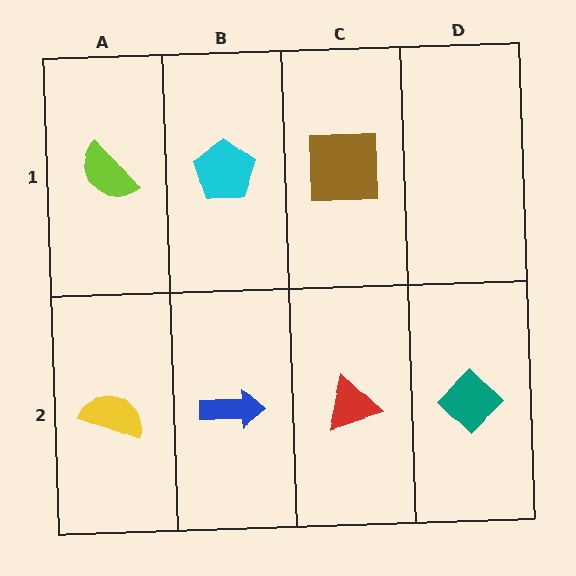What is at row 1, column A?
A lime semicircle.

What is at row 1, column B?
A cyan pentagon.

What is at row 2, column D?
A teal diamond.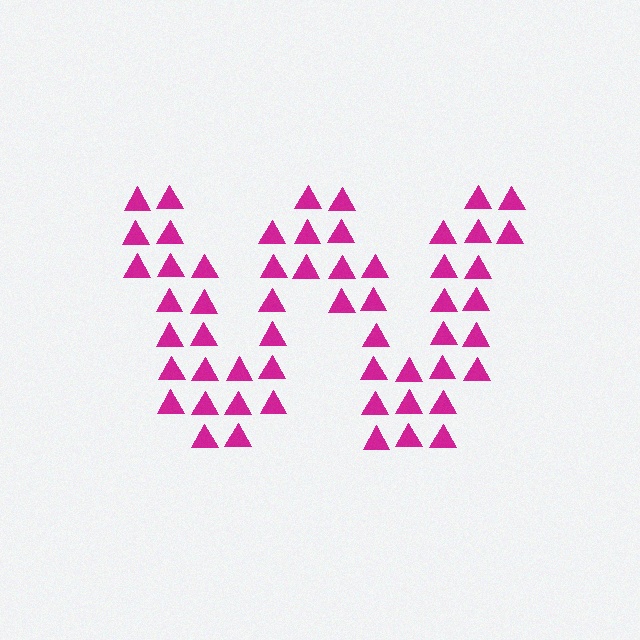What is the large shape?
The large shape is the letter W.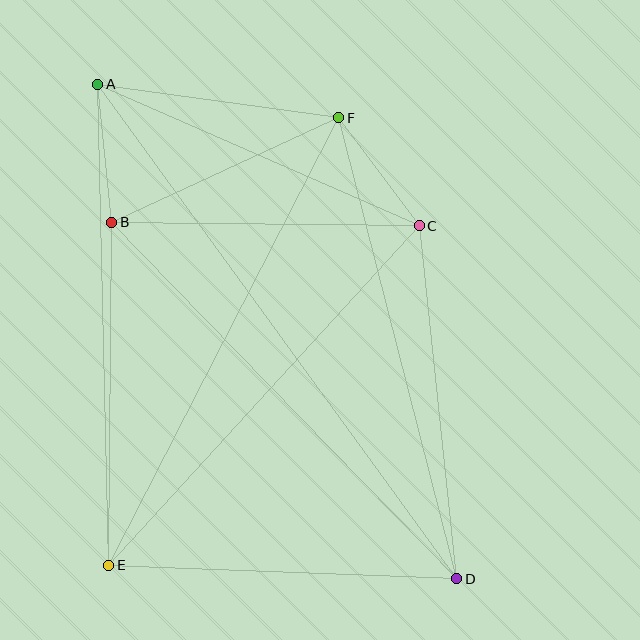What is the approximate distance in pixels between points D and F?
The distance between D and F is approximately 476 pixels.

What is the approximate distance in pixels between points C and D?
The distance between C and D is approximately 355 pixels.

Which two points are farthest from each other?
Points A and D are farthest from each other.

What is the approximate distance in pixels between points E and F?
The distance between E and F is approximately 503 pixels.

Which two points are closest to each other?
Points C and F are closest to each other.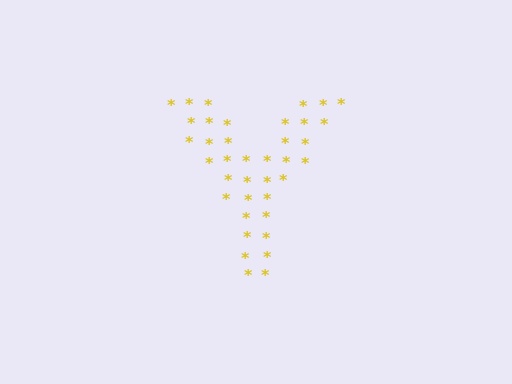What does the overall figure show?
The overall figure shows the letter Y.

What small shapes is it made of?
It is made of small asterisks.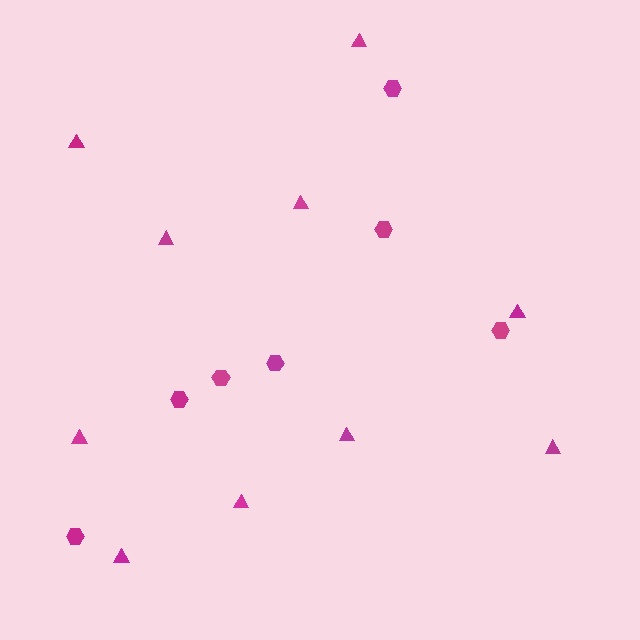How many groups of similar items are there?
There are 2 groups: one group of hexagons (7) and one group of triangles (10).